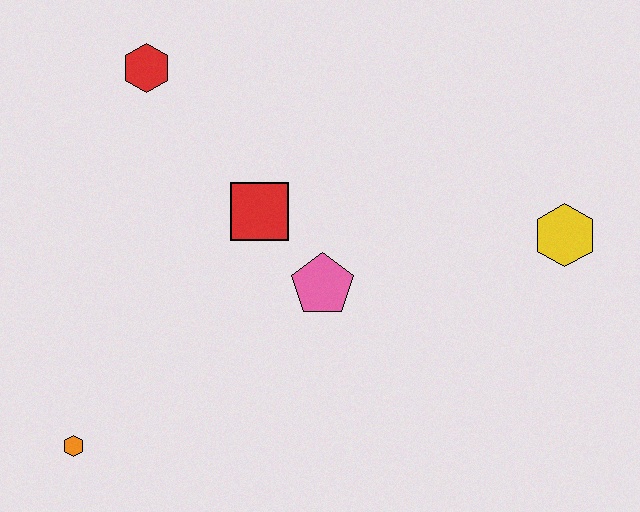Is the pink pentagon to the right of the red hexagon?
Yes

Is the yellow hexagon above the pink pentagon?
Yes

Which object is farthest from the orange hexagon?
The yellow hexagon is farthest from the orange hexagon.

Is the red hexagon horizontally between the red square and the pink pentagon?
No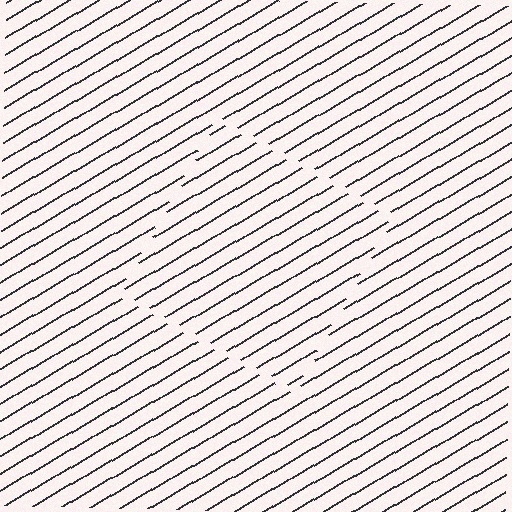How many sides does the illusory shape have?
4 sides — the line-ends trace a square.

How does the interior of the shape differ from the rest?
The interior of the shape contains the same grating, shifted by half a period — the contour is defined by the phase discontinuity where line-ends from the inner and outer gratings abut.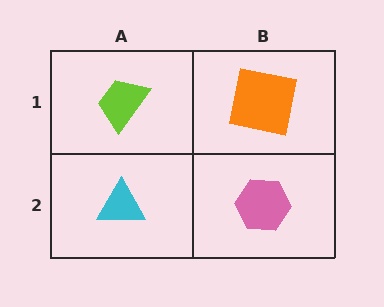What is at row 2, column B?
A pink hexagon.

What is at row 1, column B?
An orange square.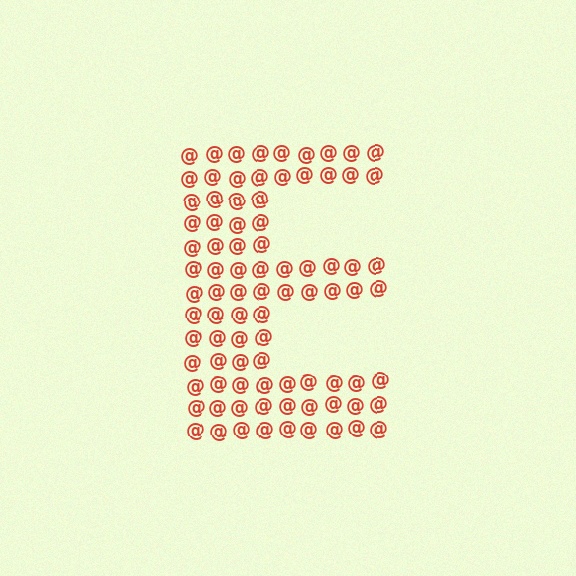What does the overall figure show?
The overall figure shows the letter E.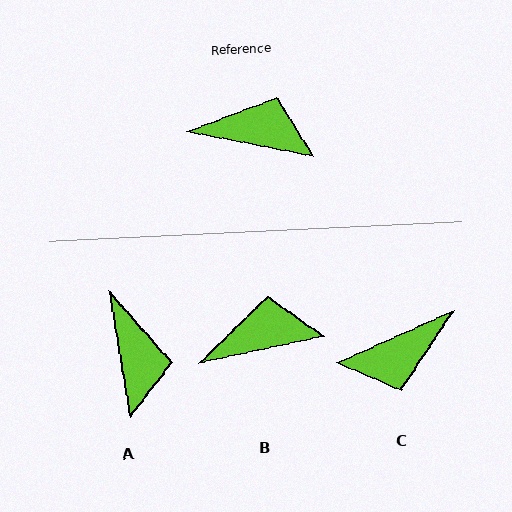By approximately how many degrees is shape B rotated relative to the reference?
Approximately 23 degrees counter-clockwise.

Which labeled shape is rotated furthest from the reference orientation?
C, about 145 degrees away.